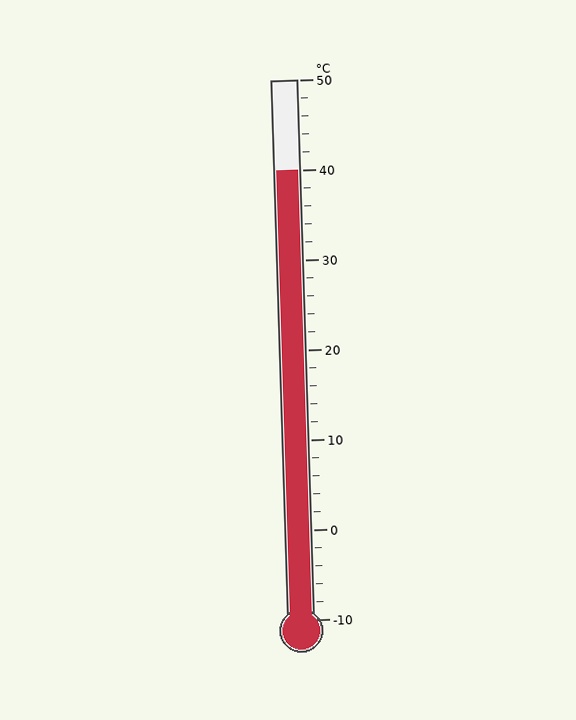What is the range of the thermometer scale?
The thermometer scale ranges from -10°C to 50°C.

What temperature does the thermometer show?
The thermometer shows approximately 40°C.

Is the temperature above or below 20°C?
The temperature is above 20°C.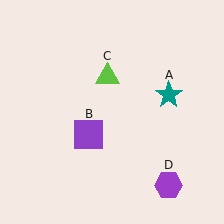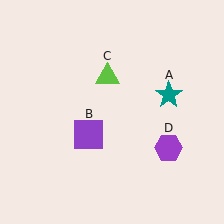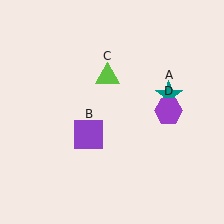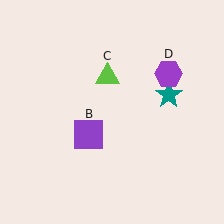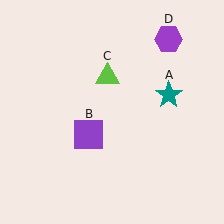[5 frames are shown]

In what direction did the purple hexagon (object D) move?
The purple hexagon (object D) moved up.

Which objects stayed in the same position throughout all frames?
Teal star (object A) and purple square (object B) and lime triangle (object C) remained stationary.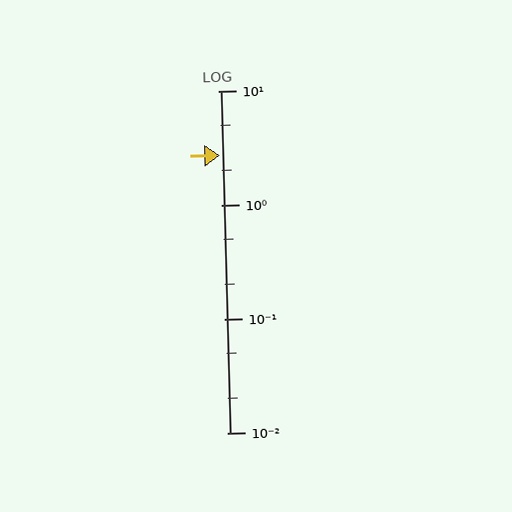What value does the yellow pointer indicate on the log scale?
The pointer indicates approximately 2.7.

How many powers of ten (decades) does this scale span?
The scale spans 3 decades, from 0.01 to 10.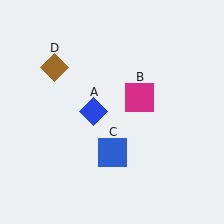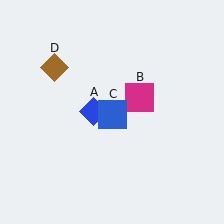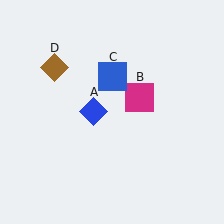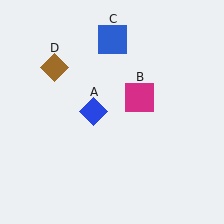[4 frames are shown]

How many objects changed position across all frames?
1 object changed position: blue square (object C).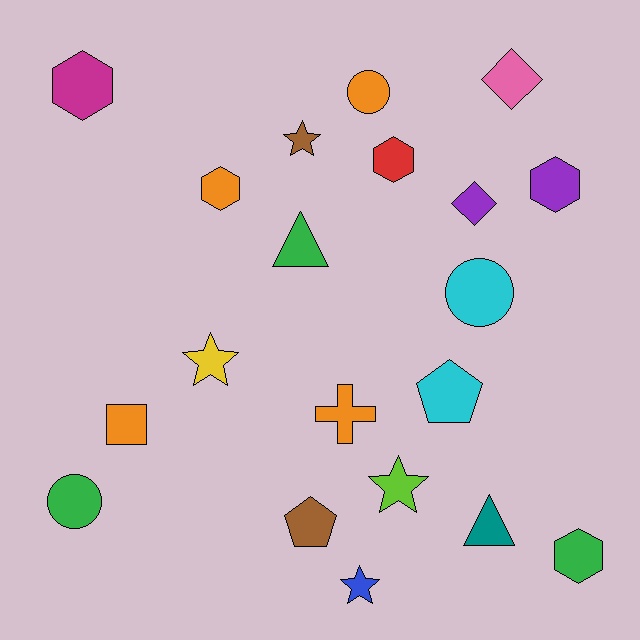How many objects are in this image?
There are 20 objects.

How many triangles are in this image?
There are 2 triangles.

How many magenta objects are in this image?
There is 1 magenta object.